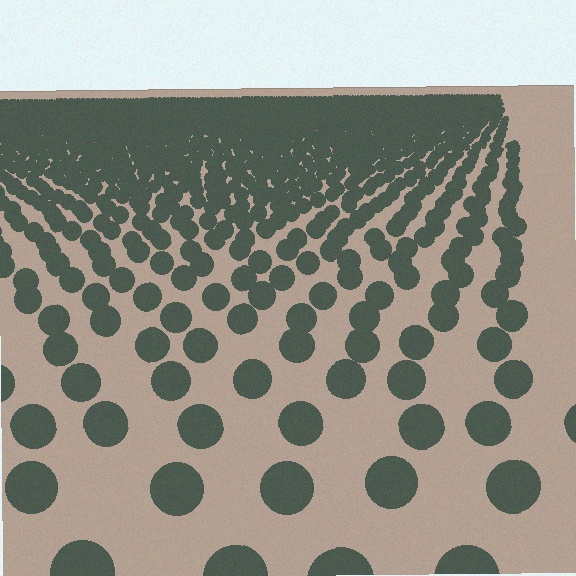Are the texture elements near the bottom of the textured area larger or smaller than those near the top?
Larger. Near the bottom, elements are closer to the viewer and appear at a bigger on-screen size.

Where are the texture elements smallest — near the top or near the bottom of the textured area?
Near the top.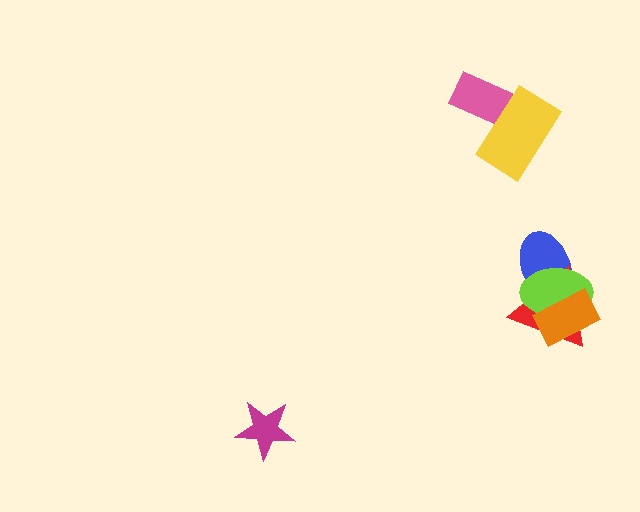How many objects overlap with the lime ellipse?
3 objects overlap with the lime ellipse.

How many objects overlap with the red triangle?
3 objects overlap with the red triangle.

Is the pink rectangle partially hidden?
Yes, it is partially covered by another shape.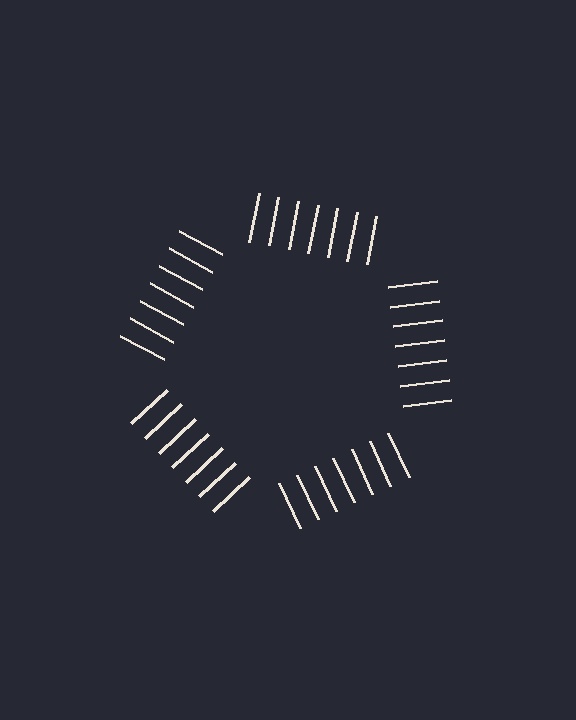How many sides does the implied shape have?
5 sides — the line-ends trace a pentagon.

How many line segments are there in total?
35 — 7 along each of the 5 edges.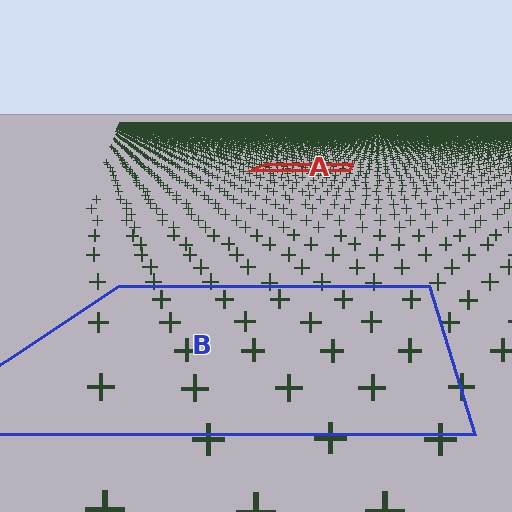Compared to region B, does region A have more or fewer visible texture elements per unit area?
Region A has more texture elements per unit area — they are packed more densely because it is farther away.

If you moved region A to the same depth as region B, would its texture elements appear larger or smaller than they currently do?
They would appear larger. At a closer depth, the same texture elements are projected at a bigger on-screen size.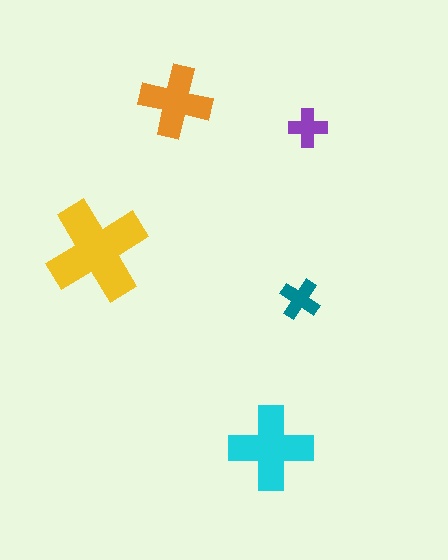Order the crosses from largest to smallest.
the yellow one, the cyan one, the orange one, the teal one, the purple one.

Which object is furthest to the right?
The purple cross is rightmost.